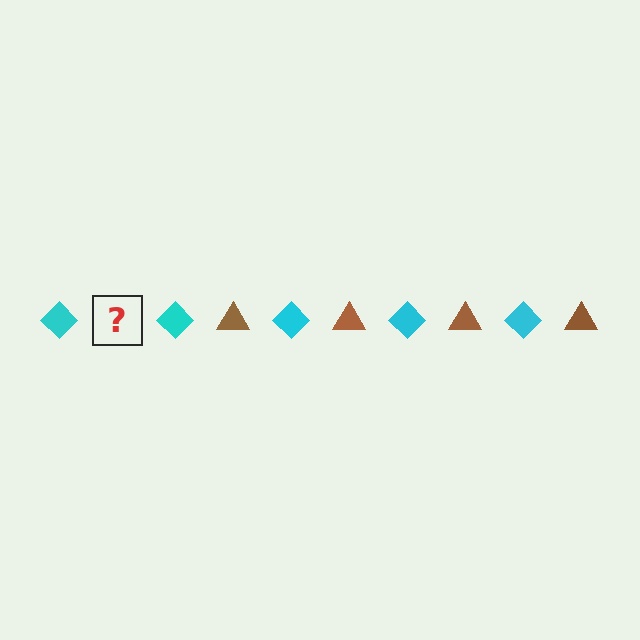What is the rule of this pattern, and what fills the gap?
The rule is that the pattern alternates between cyan diamond and brown triangle. The gap should be filled with a brown triangle.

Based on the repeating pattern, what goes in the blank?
The blank should be a brown triangle.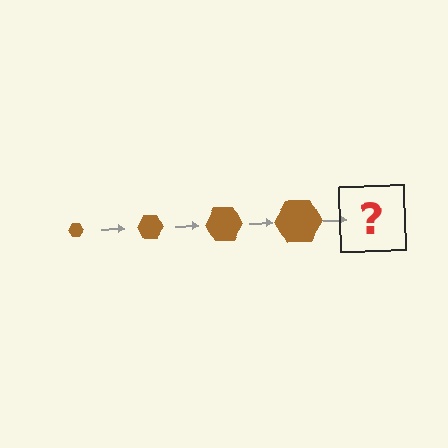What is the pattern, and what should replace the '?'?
The pattern is that the hexagon gets progressively larger each step. The '?' should be a brown hexagon, larger than the previous one.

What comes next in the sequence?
The next element should be a brown hexagon, larger than the previous one.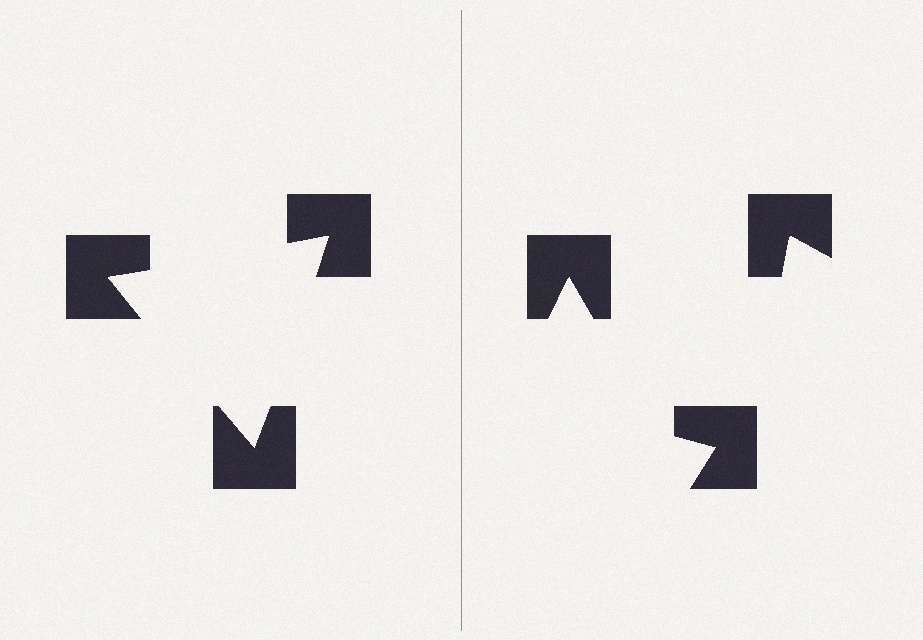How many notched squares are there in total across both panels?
6 — 3 on each side.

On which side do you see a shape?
An illusory triangle appears on the left side. On the right side the wedge cuts are rotated, so no coherent shape forms.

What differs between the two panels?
The notched squares are positioned identically on both sides; only the wedge orientations differ. On the left they align to a triangle; on the right they are misaligned.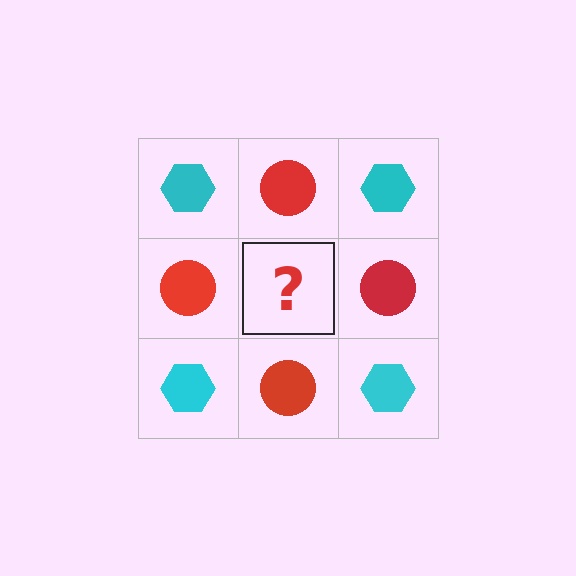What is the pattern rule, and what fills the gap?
The rule is that it alternates cyan hexagon and red circle in a checkerboard pattern. The gap should be filled with a cyan hexagon.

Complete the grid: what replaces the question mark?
The question mark should be replaced with a cyan hexagon.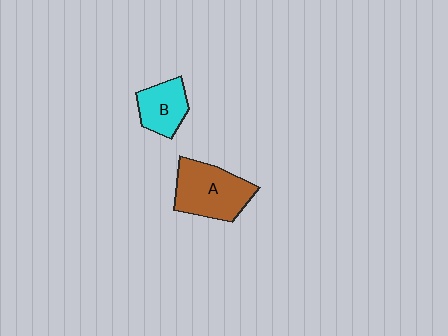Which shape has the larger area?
Shape A (brown).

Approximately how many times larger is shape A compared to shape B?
Approximately 1.6 times.